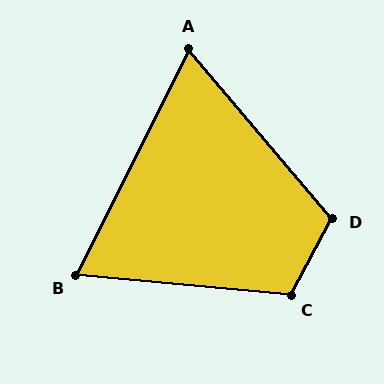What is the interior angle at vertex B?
Approximately 69 degrees (acute).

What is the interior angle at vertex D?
Approximately 111 degrees (obtuse).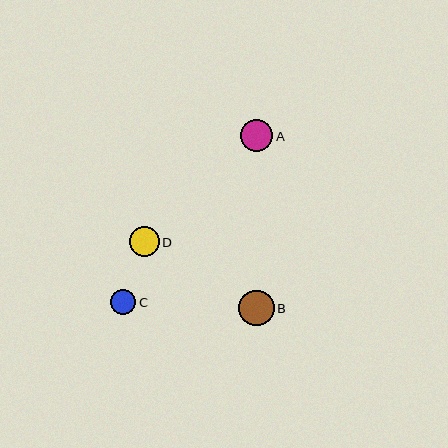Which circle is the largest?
Circle B is the largest with a size of approximately 35 pixels.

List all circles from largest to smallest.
From largest to smallest: B, A, D, C.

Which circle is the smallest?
Circle C is the smallest with a size of approximately 25 pixels.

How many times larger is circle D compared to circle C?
Circle D is approximately 1.2 times the size of circle C.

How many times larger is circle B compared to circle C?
Circle B is approximately 1.4 times the size of circle C.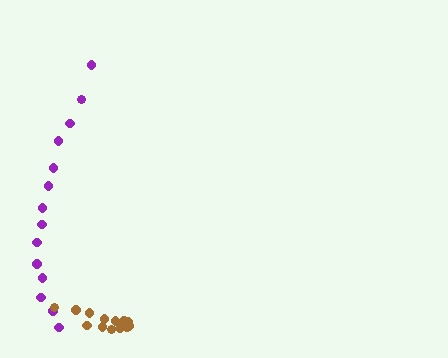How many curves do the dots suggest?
There are 2 distinct paths.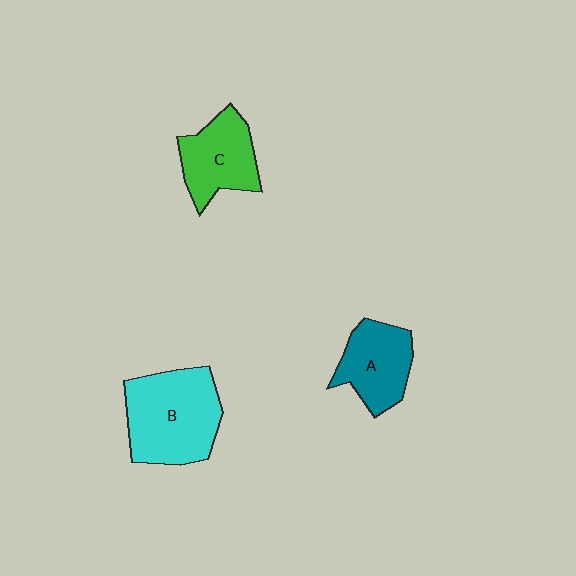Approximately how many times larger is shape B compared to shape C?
Approximately 1.5 times.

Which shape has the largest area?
Shape B (cyan).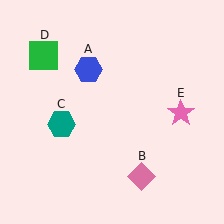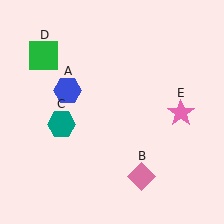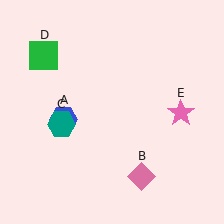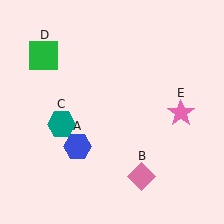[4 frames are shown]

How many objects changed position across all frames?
1 object changed position: blue hexagon (object A).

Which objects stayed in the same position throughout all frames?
Pink diamond (object B) and teal hexagon (object C) and green square (object D) and pink star (object E) remained stationary.